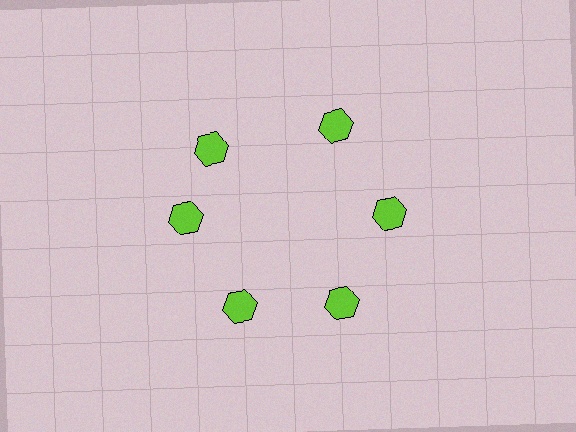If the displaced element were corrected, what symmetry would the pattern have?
It would have 6-fold rotational symmetry — the pattern would map onto itself every 60 degrees.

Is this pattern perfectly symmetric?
No. The 6 lime hexagons are arranged in a ring, but one element near the 11 o'clock position is rotated out of alignment along the ring, breaking the 6-fold rotational symmetry.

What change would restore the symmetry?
The symmetry would be restored by rotating it back into even spacing with its neighbors so that all 6 hexagons sit at equal angles and equal distance from the center.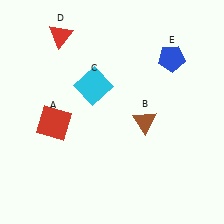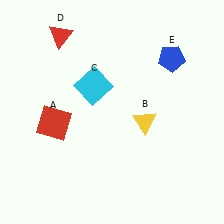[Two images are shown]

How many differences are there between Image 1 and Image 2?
There is 1 difference between the two images.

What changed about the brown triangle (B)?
In Image 1, B is brown. In Image 2, it changed to yellow.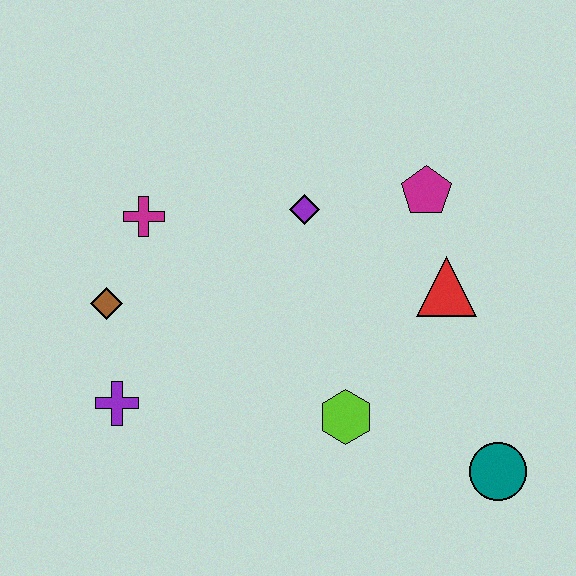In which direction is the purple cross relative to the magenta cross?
The purple cross is below the magenta cross.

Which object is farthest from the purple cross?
The teal circle is farthest from the purple cross.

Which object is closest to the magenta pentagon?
The red triangle is closest to the magenta pentagon.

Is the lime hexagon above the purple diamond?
No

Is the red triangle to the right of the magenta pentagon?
Yes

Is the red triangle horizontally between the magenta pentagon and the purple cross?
No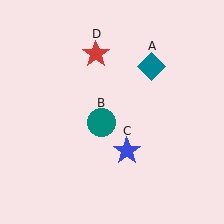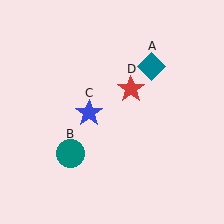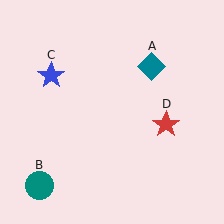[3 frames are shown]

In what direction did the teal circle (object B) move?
The teal circle (object B) moved down and to the left.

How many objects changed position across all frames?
3 objects changed position: teal circle (object B), blue star (object C), red star (object D).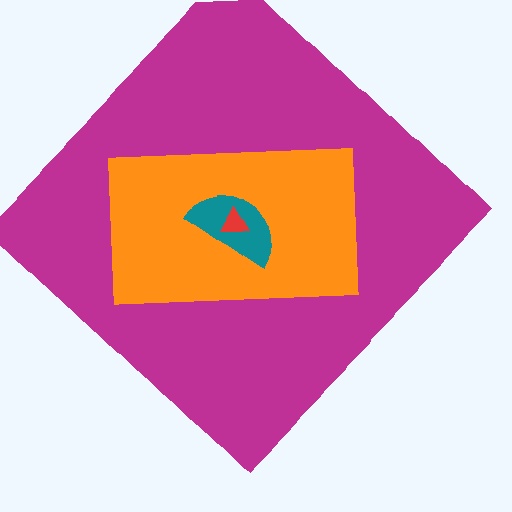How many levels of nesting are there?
4.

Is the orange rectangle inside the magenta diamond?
Yes.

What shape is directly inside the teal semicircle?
The red triangle.